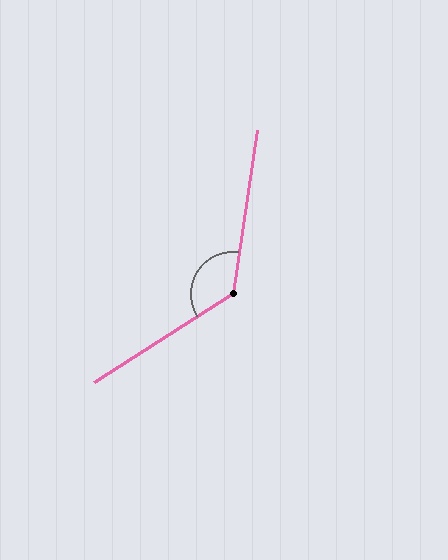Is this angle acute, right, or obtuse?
It is obtuse.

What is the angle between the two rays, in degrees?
Approximately 131 degrees.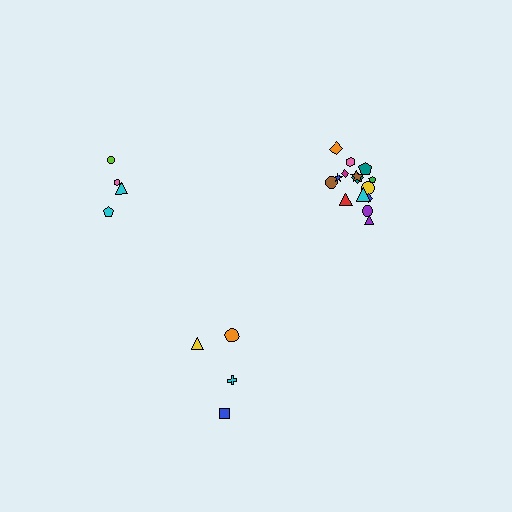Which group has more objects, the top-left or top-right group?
The top-right group.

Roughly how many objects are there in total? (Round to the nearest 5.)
Roughly 25 objects in total.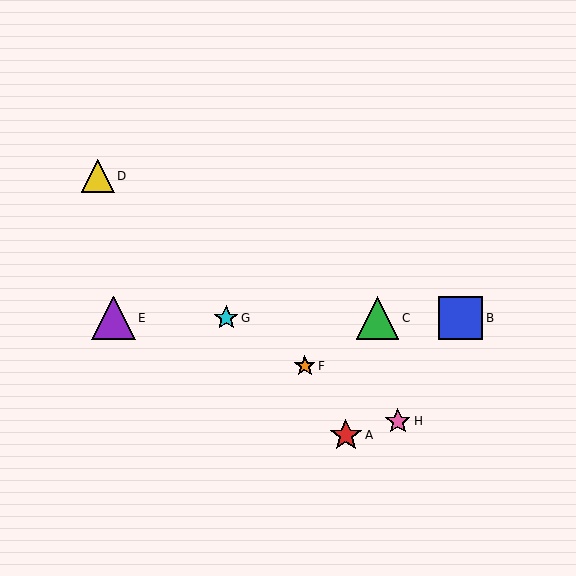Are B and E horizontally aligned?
Yes, both are at y≈318.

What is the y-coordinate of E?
Object E is at y≈318.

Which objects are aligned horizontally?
Objects B, C, E, G are aligned horizontally.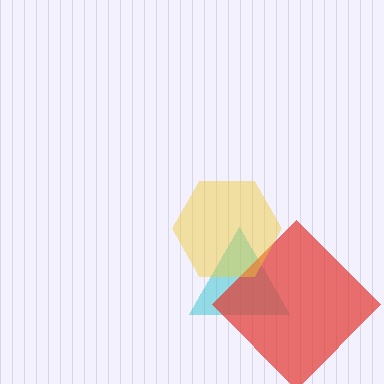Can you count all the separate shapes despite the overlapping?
Yes, there are 3 separate shapes.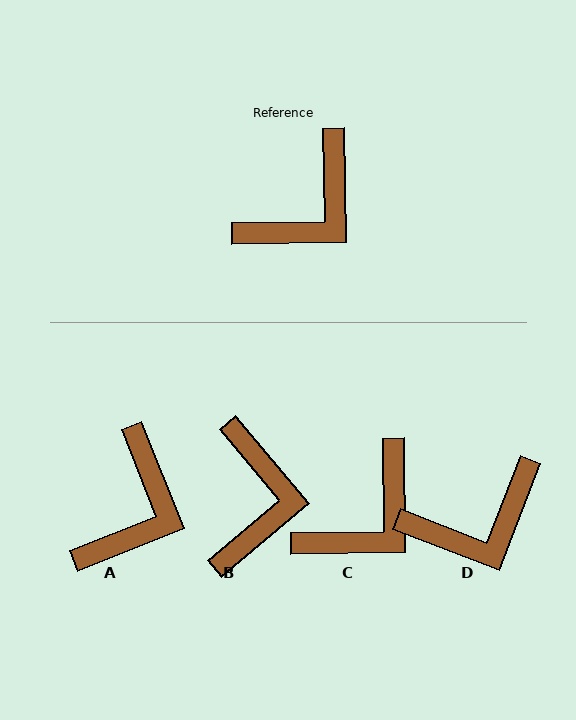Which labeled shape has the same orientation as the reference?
C.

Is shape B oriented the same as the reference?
No, it is off by about 39 degrees.